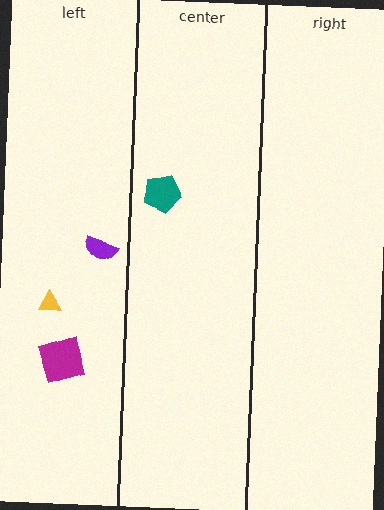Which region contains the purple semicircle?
The left region.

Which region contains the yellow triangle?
The left region.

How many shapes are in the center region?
1.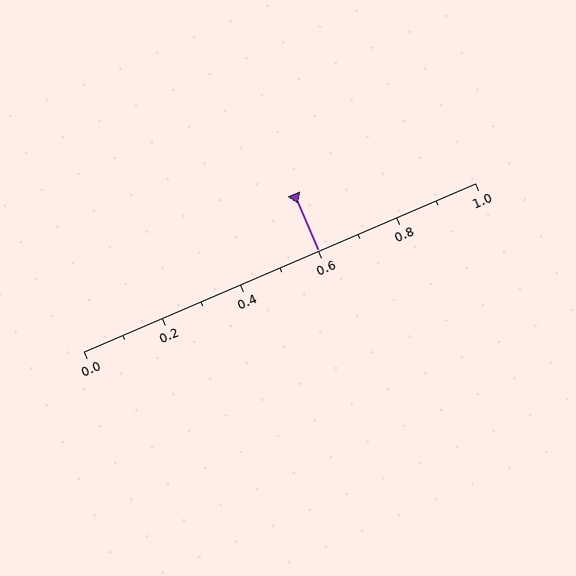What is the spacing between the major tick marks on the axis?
The major ticks are spaced 0.2 apart.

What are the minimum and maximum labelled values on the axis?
The axis runs from 0.0 to 1.0.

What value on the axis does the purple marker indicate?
The marker indicates approximately 0.6.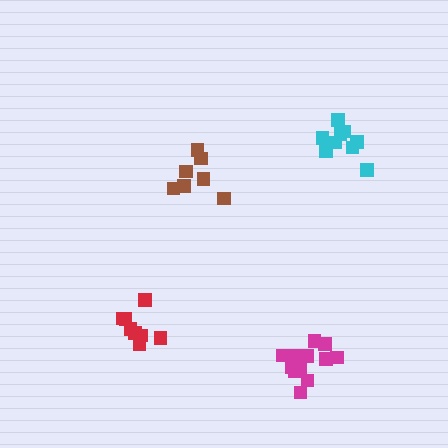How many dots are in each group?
Group 1: 8 dots, Group 2: 9 dots, Group 3: 13 dots, Group 4: 8 dots (38 total).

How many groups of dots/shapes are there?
There are 4 groups.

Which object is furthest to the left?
The red cluster is leftmost.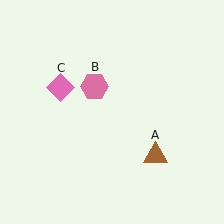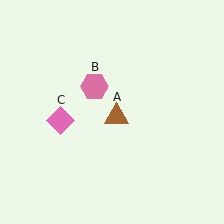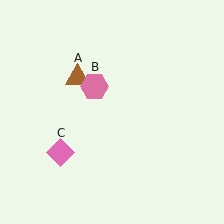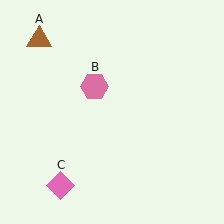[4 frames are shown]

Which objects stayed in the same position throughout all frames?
Pink hexagon (object B) remained stationary.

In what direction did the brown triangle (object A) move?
The brown triangle (object A) moved up and to the left.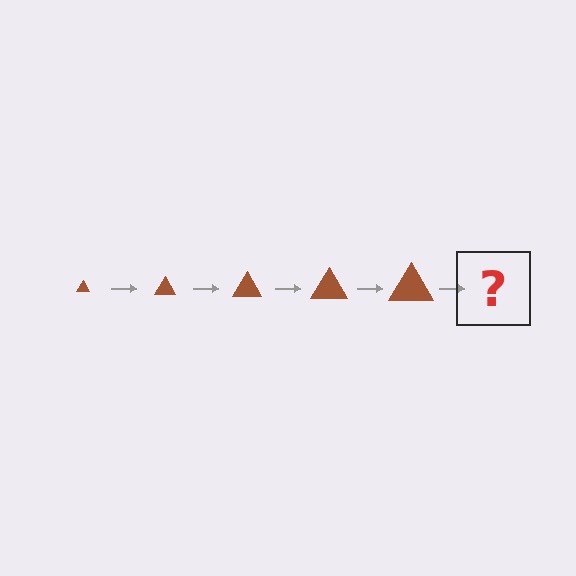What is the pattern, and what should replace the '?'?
The pattern is that the triangle gets progressively larger each step. The '?' should be a brown triangle, larger than the previous one.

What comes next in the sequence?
The next element should be a brown triangle, larger than the previous one.